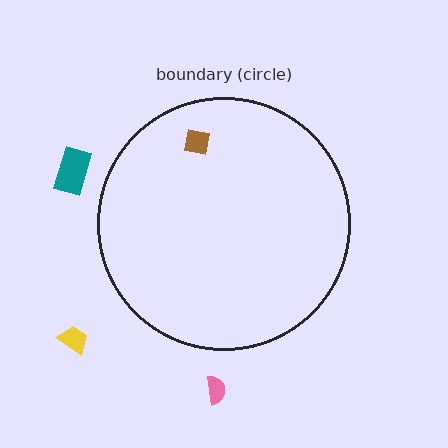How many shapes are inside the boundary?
1 inside, 3 outside.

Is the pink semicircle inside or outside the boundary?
Outside.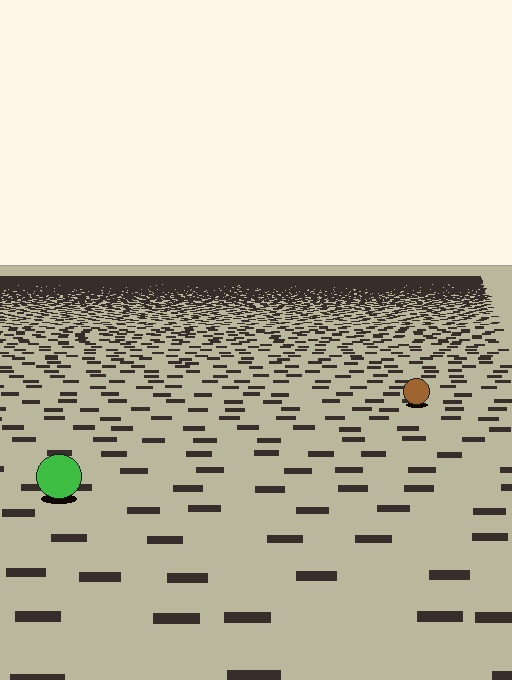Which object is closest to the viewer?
The green circle is closest. The texture marks near it are larger and more spread out.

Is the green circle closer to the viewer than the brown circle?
Yes. The green circle is closer — you can tell from the texture gradient: the ground texture is coarser near it.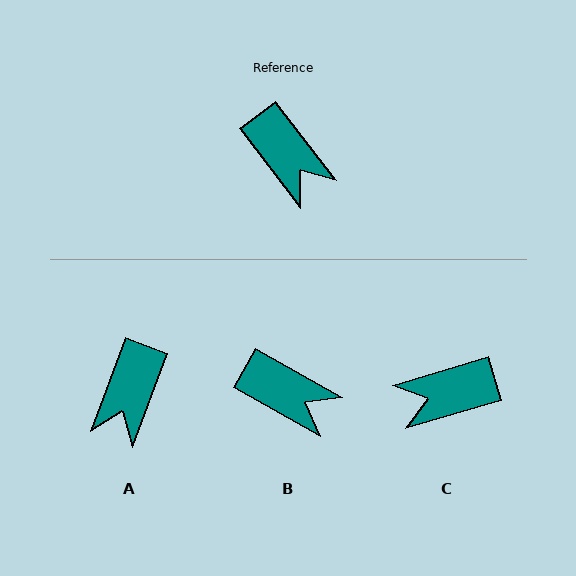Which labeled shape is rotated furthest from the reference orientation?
C, about 111 degrees away.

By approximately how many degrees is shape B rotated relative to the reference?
Approximately 23 degrees counter-clockwise.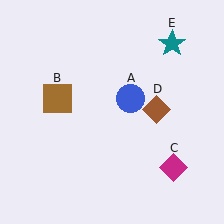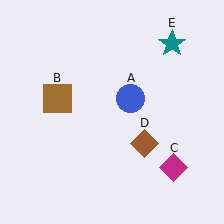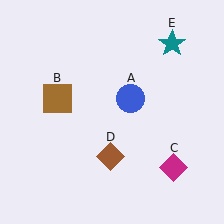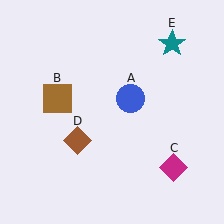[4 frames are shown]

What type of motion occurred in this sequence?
The brown diamond (object D) rotated clockwise around the center of the scene.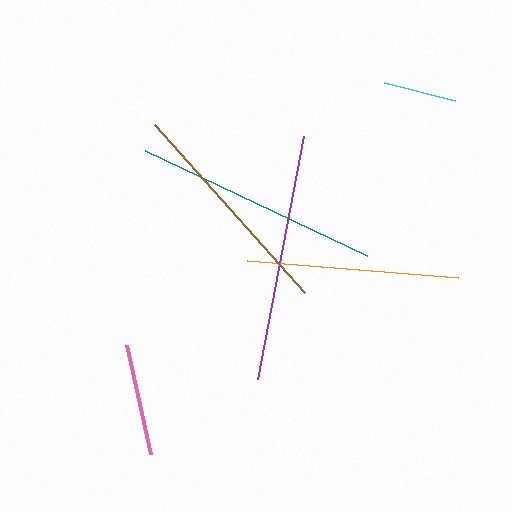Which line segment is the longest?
The purple line is the longest at approximately 248 pixels.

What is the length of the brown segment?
The brown segment is approximately 225 pixels long.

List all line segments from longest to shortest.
From longest to shortest: purple, teal, brown, orange, pink, cyan.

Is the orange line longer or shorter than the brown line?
The brown line is longer than the orange line.